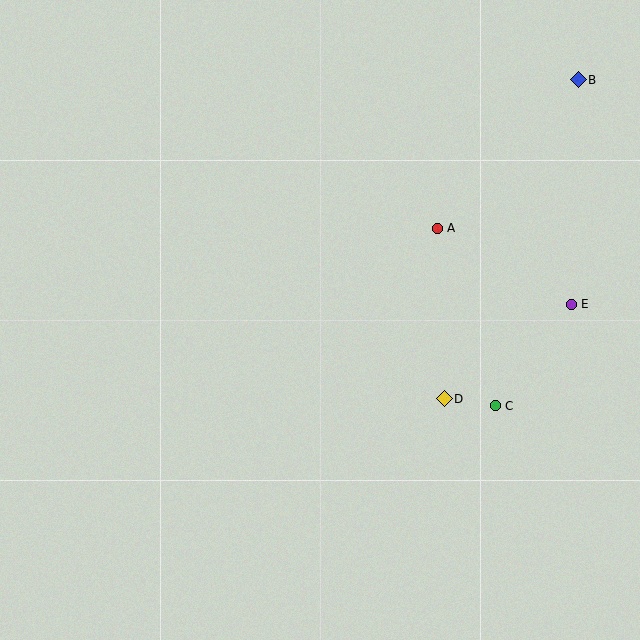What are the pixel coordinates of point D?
Point D is at (444, 399).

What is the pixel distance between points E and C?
The distance between E and C is 127 pixels.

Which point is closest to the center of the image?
Point D at (444, 399) is closest to the center.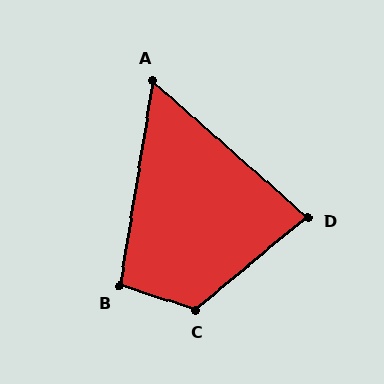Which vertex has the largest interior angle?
C, at approximately 122 degrees.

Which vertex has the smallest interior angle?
A, at approximately 58 degrees.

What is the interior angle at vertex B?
Approximately 99 degrees (obtuse).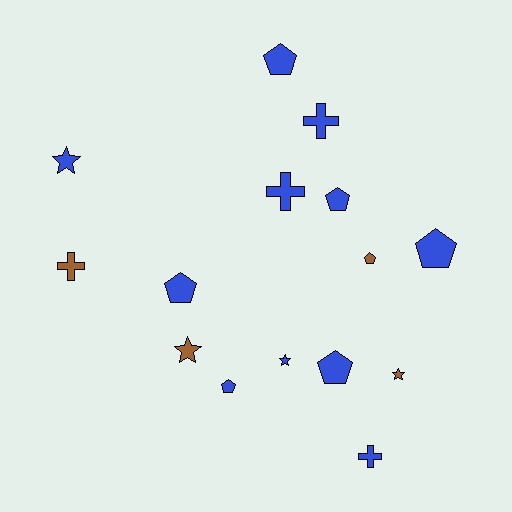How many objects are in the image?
There are 15 objects.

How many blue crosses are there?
There are 3 blue crosses.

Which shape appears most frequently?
Pentagon, with 7 objects.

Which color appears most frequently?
Blue, with 11 objects.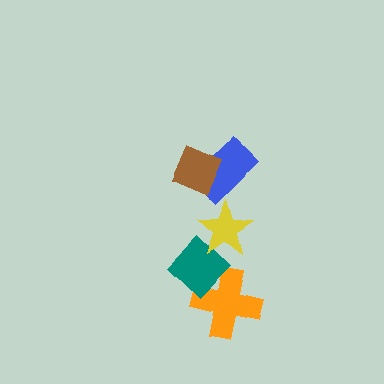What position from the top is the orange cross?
The orange cross is 5th from the top.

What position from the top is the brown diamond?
The brown diamond is 1st from the top.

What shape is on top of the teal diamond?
The yellow star is on top of the teal diamond.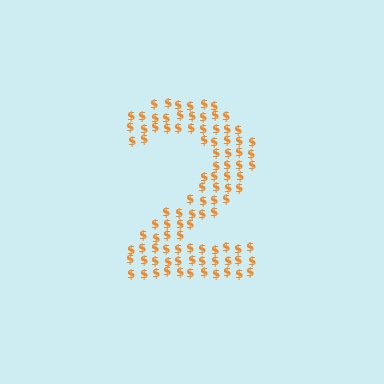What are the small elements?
The small elements are dollar signs.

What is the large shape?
The large shape is the digit 2.